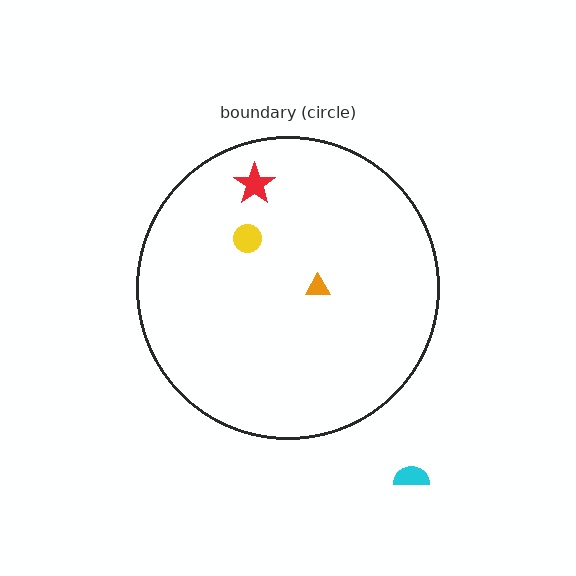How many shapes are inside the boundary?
3 inside, 1 outside.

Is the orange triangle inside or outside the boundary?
Inside.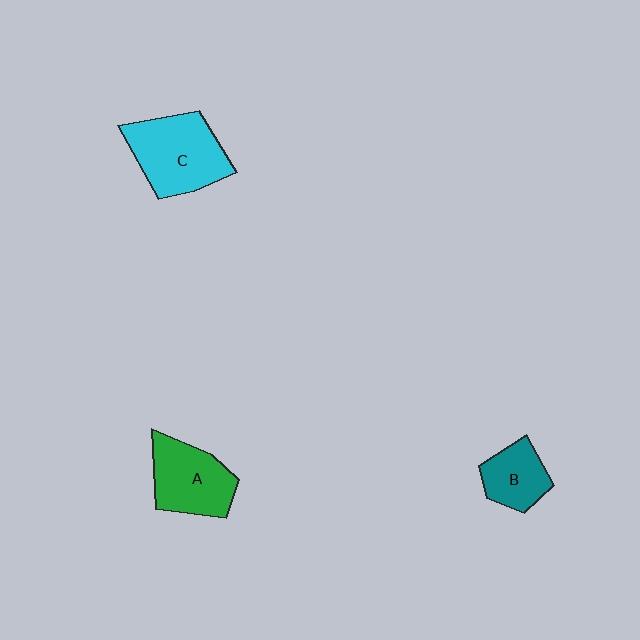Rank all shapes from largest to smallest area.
From largest to smallest: C (cyan), A (green), B (teal).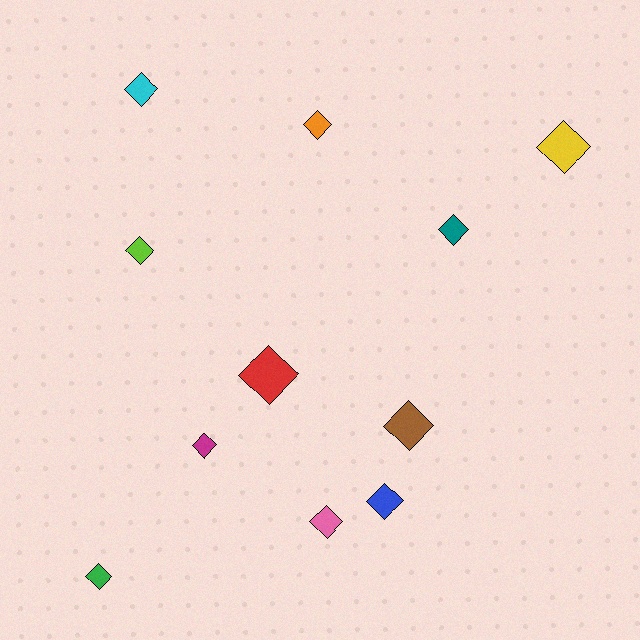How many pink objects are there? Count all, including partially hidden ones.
There is 1 pink object.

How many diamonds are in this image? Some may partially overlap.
There are 11 diamonds.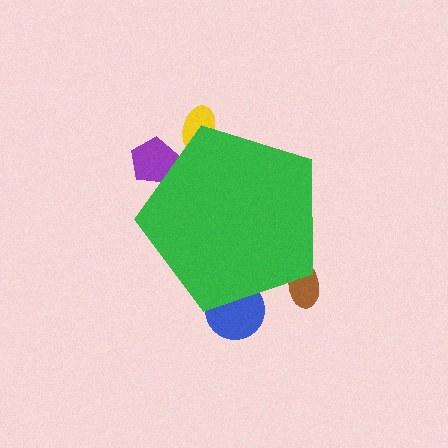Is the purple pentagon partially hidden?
Yes, the purple pentagon is partially hidden behind the green pentagon.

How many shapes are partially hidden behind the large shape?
4 shapes are partially hidden.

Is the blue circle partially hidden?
Yes, the blue circle is partially hidden behind the green pentagon.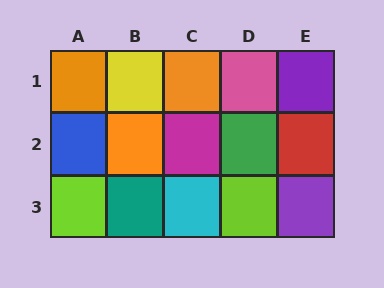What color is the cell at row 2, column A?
Blue.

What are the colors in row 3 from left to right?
Lime, teal, cyan, lime, purple.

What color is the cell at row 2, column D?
Green.